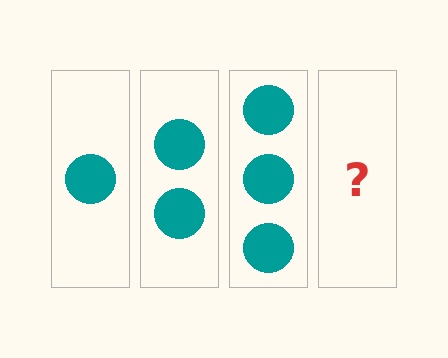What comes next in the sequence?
The next element should be 4 circles.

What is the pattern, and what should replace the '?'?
The pattern is that each step adds one more circle. The '?' should be 4 circles.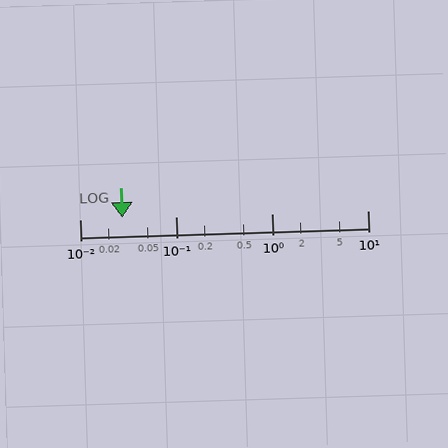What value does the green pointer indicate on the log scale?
The pointer indicates approximately 0.028.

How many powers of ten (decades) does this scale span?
The scale spans 3 decades, from 0.01 to 10.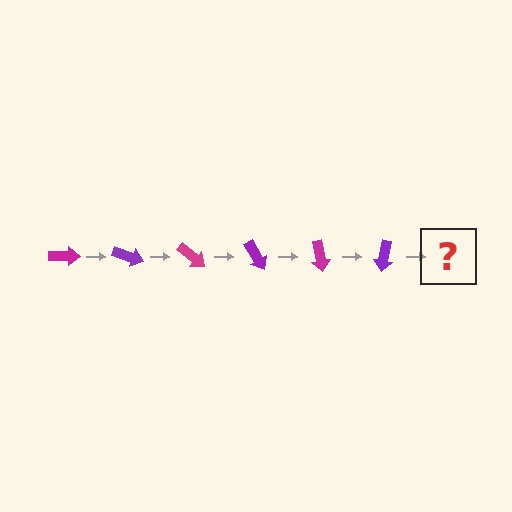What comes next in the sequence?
The next element should be a magenta arrow, rotated 120 degrees from the start.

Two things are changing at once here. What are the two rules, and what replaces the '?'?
The two rules are that it rotates 20 degrees each step and the color cycles through magenta and purple. The '?' should be a magenta arrow, rotated 120 degrees from the start.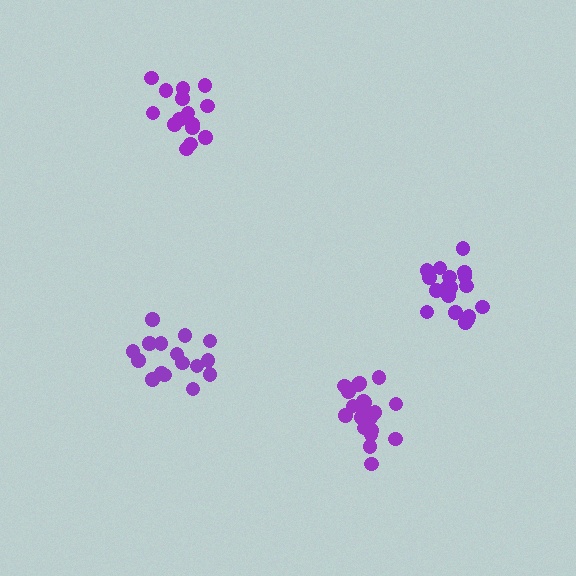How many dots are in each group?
Group 1: 19 dots, Group 2: 15 dots, Group 3: 21 dots, Group 4: 16 dots (71 total).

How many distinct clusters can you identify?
There are 4 distinct clusters.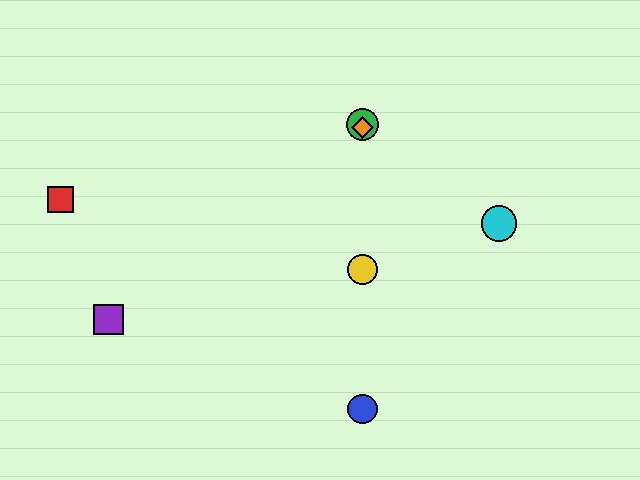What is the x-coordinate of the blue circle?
The blue circle is at x≈362.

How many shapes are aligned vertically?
4 shapes (the blue circle, the green circle, the yellow circle, the orange diamond) are aligned vertically.